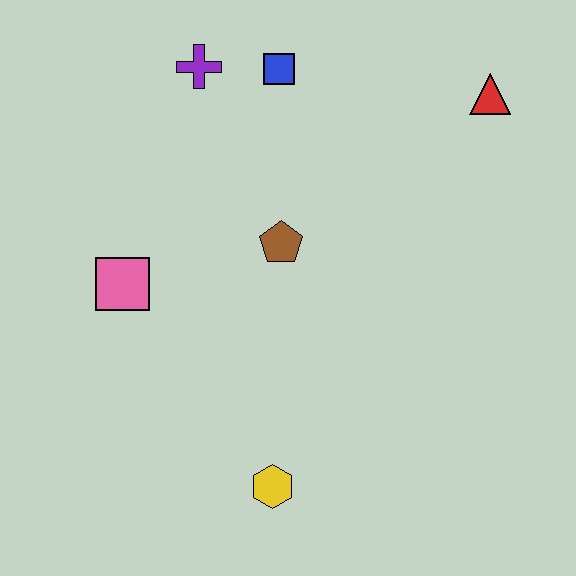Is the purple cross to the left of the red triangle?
Yes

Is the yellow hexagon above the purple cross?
No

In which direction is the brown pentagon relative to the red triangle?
The brown pentagon is to the left of the red triangle.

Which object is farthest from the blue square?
The yellow hexagon is farthest from the blue square.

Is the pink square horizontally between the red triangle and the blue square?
No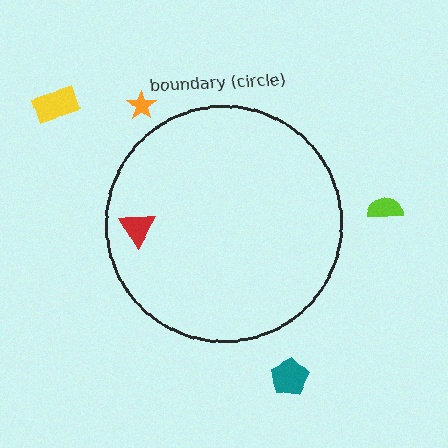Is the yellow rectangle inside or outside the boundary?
Outside.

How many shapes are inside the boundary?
1 inside, 4 outside.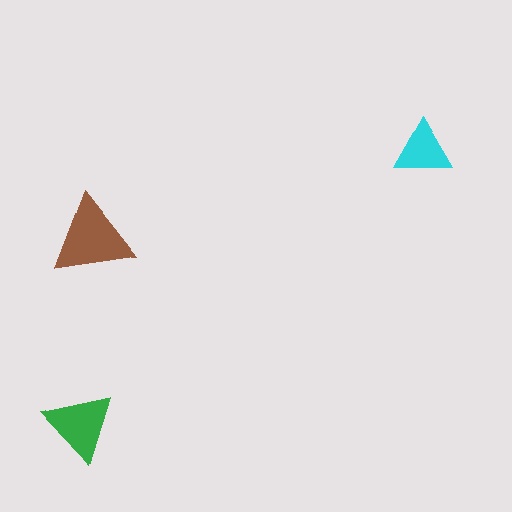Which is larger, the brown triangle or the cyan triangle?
The brown one.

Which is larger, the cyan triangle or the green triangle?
The green one.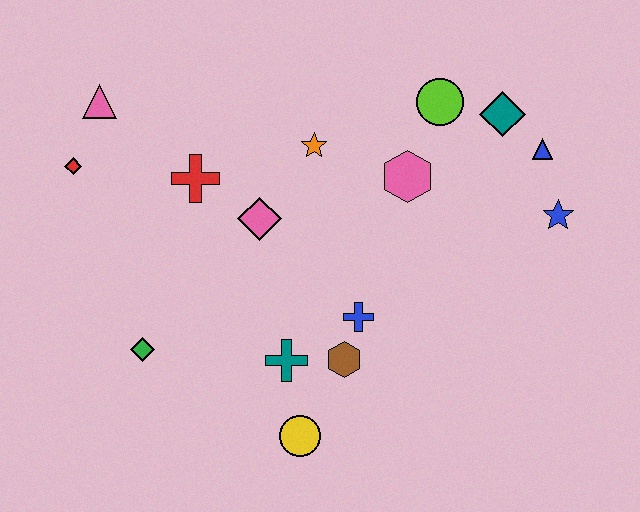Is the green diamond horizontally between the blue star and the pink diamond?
No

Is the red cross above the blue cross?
Yes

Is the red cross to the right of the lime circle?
No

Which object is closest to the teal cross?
The brown hexagon is closest to the teal cross.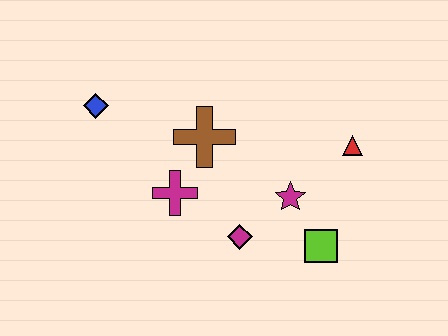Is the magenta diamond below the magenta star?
Yes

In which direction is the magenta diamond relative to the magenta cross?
The magenta diamond is to the right of the magenta cross.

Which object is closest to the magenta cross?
The brown cross is closest to the magenta cross.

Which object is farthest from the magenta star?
The blue diamond is farthest from the magenta star.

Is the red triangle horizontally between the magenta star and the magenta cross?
No